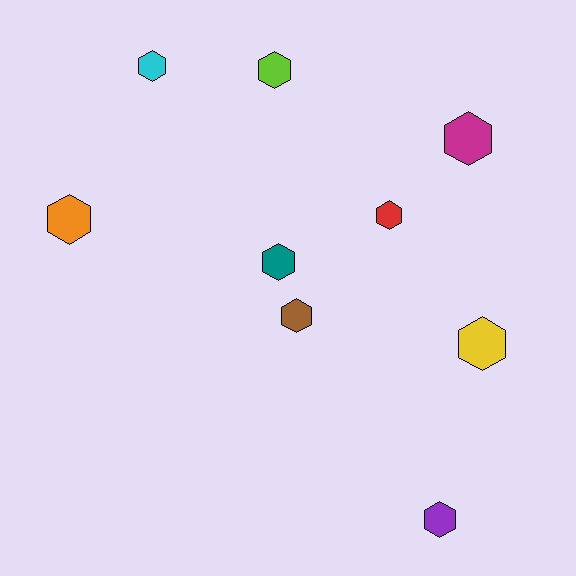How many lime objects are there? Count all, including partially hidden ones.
There is 1 lime object.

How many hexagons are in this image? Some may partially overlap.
There are 9 hexagons.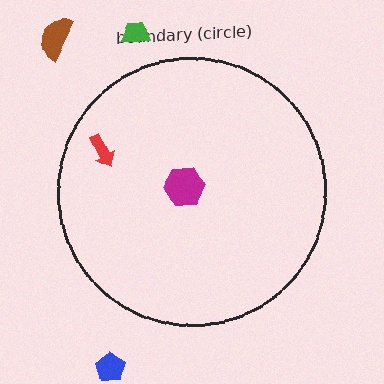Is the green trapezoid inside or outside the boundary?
Outside.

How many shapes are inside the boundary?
2 inside, 3 outside.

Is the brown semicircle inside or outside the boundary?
Outside.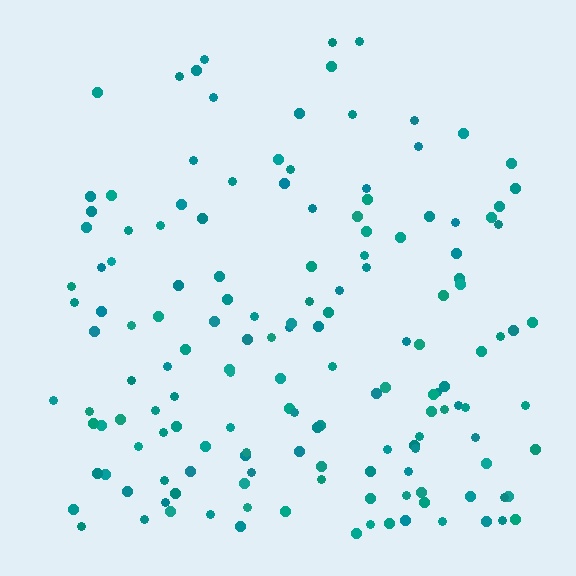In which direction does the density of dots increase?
From top to bottom, with the bottom side densest.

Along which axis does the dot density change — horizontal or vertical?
Vertical.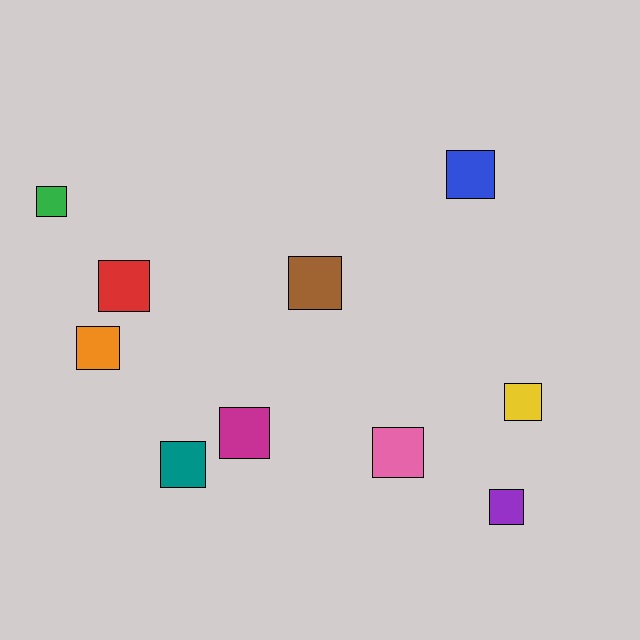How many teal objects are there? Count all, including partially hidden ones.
There is 1 teal object.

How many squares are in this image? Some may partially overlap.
There are 10 squares.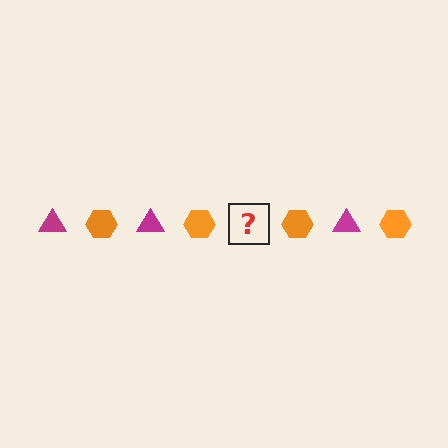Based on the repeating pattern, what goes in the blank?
The blank should be a magenta triangle.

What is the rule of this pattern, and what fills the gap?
The rule is that the pattern alternates between magenta triangle and orange hexagon. The gap should be filled with a magenta triangle.